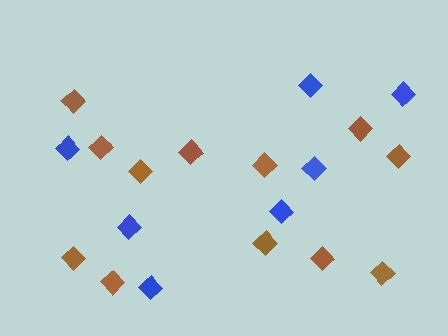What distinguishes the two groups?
There are 2 groups: one group of brown diamonds (12) and one group of blue diamonds (7).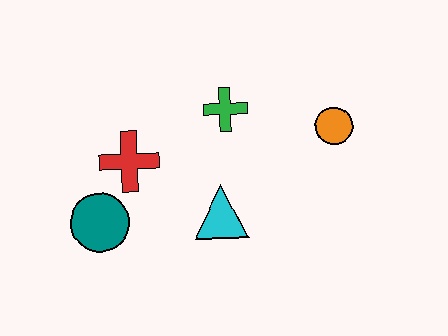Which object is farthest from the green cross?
The teal circle is farthest from the green cross.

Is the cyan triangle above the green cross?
No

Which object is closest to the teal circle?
The red cross is closest to the teal circle.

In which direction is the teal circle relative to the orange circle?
The teal circle is to the left of the orange circle.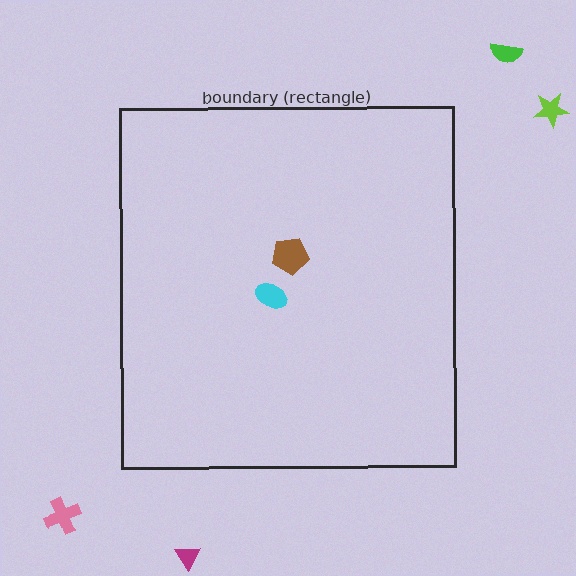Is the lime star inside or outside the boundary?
Outside.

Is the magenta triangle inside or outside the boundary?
Outside.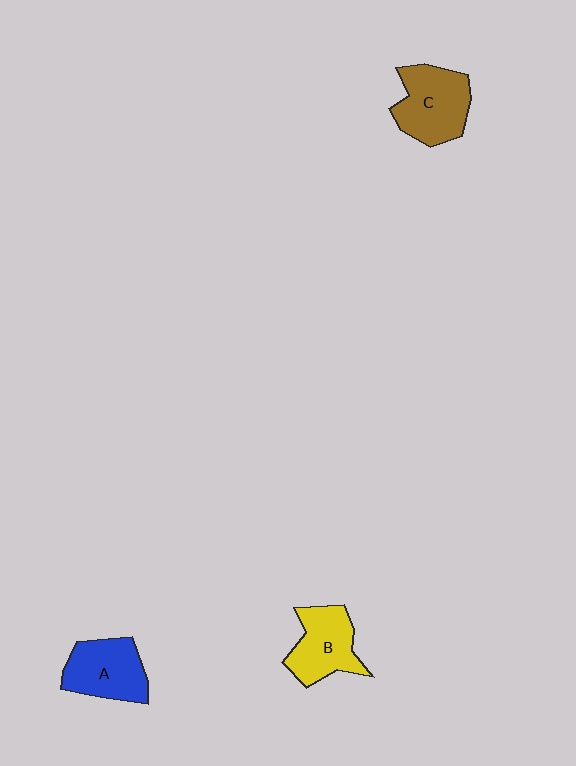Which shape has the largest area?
Shape C (brown).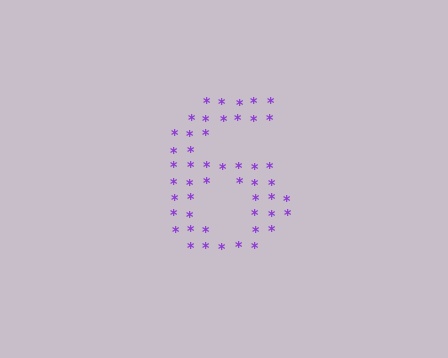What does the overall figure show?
The overall figure shows the digit 6.